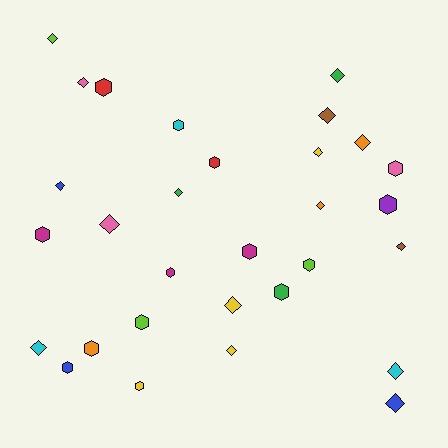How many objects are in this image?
There are 30 objects.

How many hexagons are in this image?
There are 14 hexagons.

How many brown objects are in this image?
There are 2 brown objects.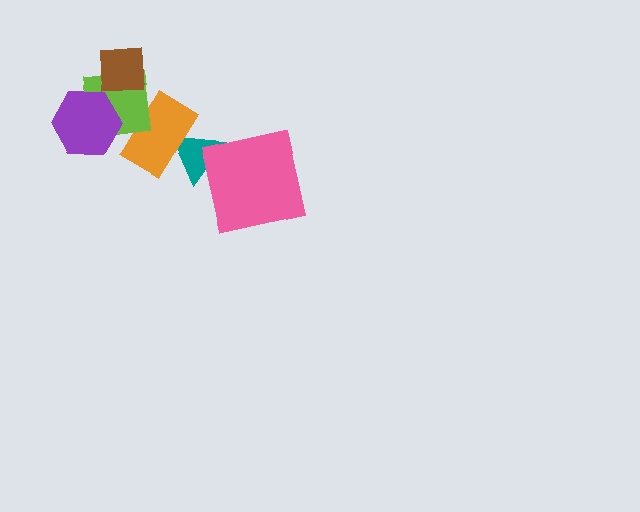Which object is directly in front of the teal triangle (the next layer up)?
The orange rectangle is directly in front of the teal triangle.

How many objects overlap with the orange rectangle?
2 objects overlap with the orange rectangle.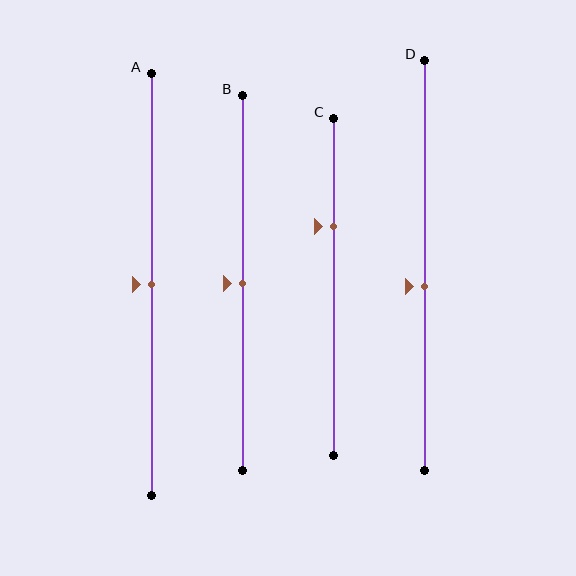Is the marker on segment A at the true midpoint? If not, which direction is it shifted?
Yes, the marker on segment A is at the true midpoint.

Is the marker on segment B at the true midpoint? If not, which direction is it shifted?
Yes, the marker on segment B is at the true midpoint.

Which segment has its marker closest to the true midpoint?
Segment A has its marker closest to the true midpoint.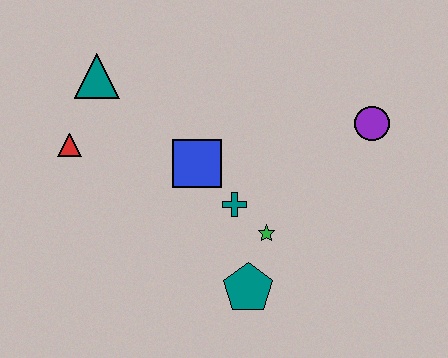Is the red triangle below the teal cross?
No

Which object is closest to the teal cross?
The green star is closest to the teal cross.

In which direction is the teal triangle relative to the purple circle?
The teal triangle is to the left of the purple circle.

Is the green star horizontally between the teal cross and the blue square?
No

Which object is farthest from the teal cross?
The teal triangle is farthest from the teal cross.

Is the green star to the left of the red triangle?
No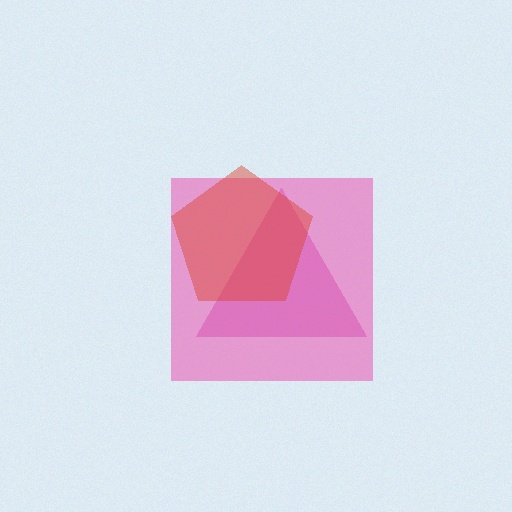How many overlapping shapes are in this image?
There are 3 overlapping shapes in the image.